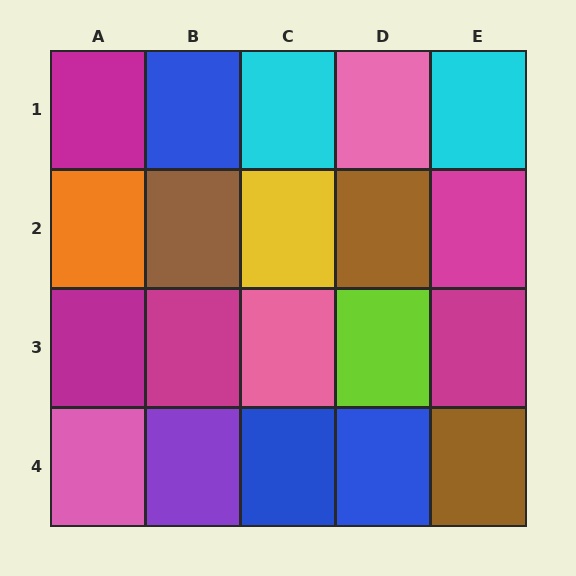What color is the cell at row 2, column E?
Magenta.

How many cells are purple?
1 cell is purple.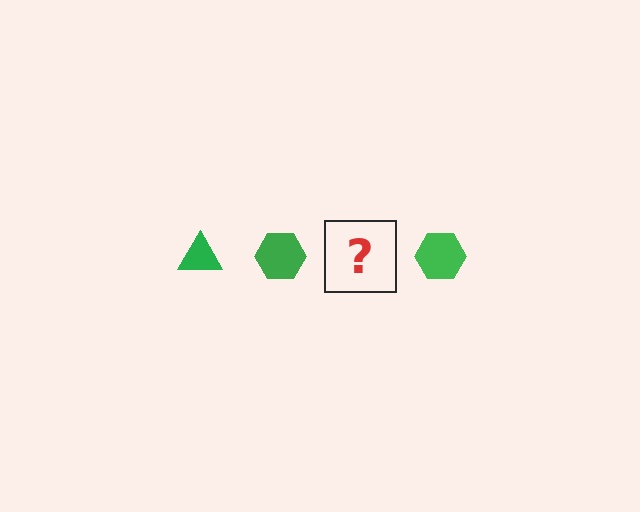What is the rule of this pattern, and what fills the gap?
The rule is that the pattern cycles through triangle, hexagon shapes in green. The gap should be filled with a green triangle.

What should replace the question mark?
The question mark should be replaced with a green triangle.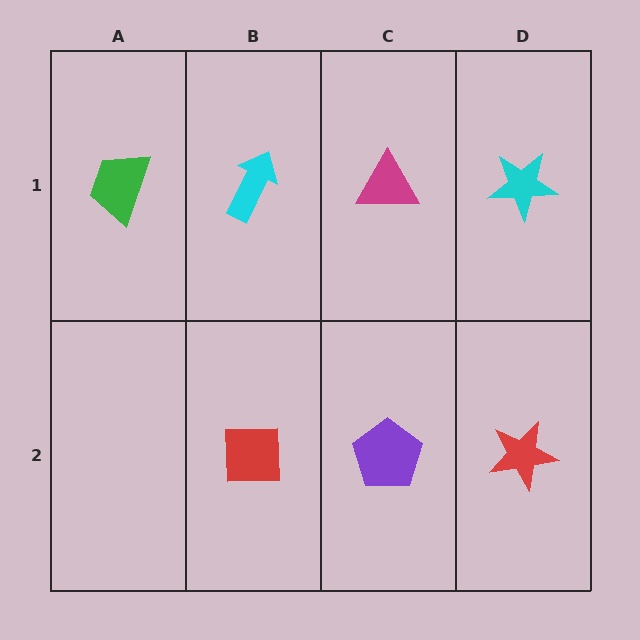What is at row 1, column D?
A cyan star.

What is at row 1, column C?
A magenta triangle.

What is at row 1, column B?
A cyan arrow.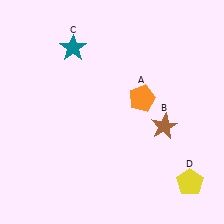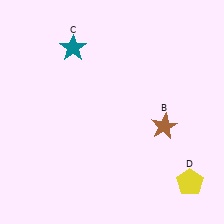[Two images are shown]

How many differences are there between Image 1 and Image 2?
There is 1 difference between the two images.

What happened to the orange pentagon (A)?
The orange pentagon (A) was removed in Image 2. It was in the top-right area of Image 1.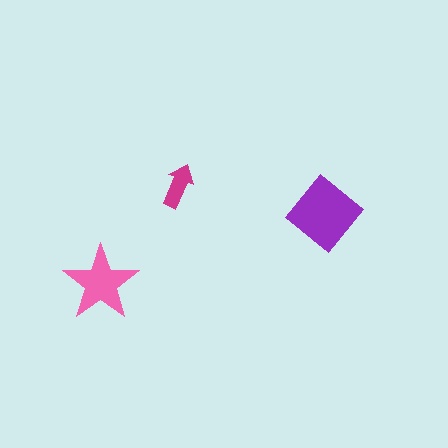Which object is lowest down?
The pink star is bottommost.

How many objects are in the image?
There are 3 objects in the image.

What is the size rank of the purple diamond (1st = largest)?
1st.